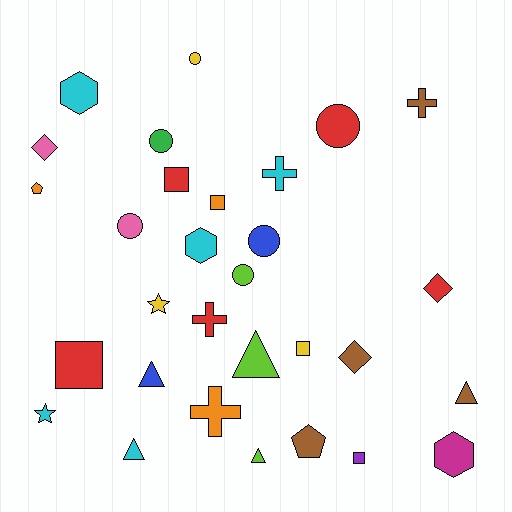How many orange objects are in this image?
There are 3 orange objects.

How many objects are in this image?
There are 30 objects.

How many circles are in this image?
There are 6 circles.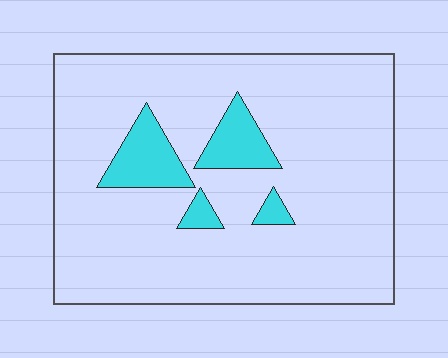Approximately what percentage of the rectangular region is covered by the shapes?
Approximately 10%.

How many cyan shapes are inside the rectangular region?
4.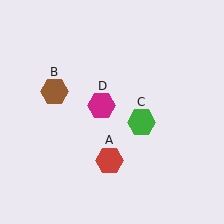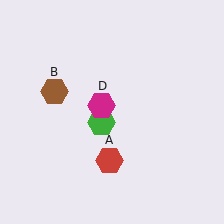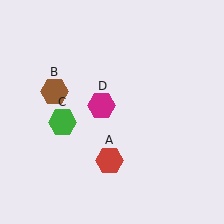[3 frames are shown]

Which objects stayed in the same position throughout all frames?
Red hexagon (object A) and brown hexagon (object B) and magenta hexagon (object D) remained stationary.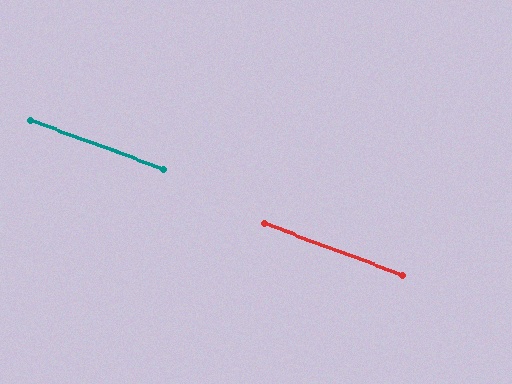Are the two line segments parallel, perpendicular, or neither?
Parallel — their directions differ by only 0.3°.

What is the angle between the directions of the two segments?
Approximately 0 degrees.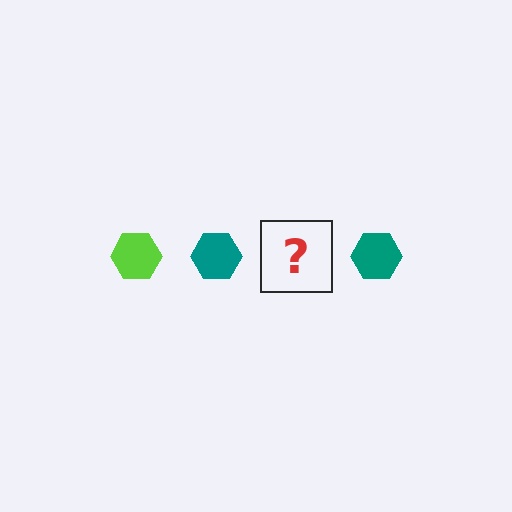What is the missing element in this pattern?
The missing element is a lime hexagon.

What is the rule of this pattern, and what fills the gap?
The rule is that the pattern cycles through lime, teal hexagons. The gap should be filled with a lime hexagon.